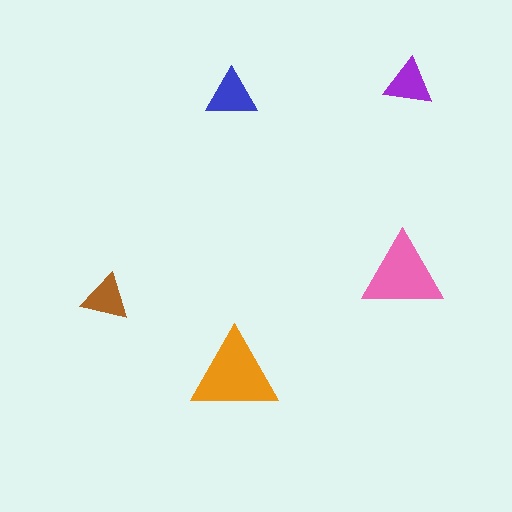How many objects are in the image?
There are 5 objects in the image.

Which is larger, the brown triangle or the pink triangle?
The pink one.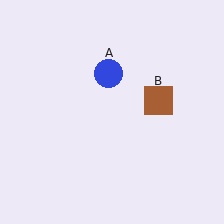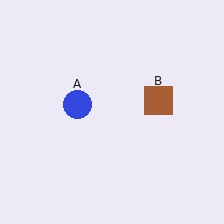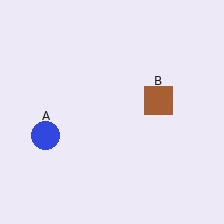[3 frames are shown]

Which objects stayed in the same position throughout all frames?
Brown square (object B) remained stationary.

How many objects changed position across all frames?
1 object changed position: blue circle (object A).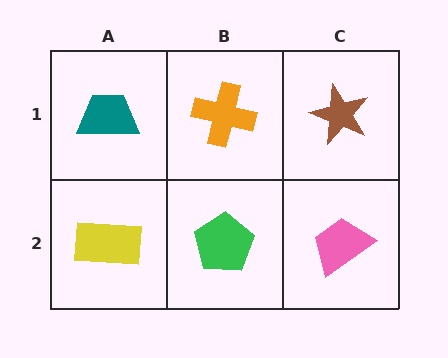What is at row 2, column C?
A pink trapezoid.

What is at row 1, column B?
An orange cross.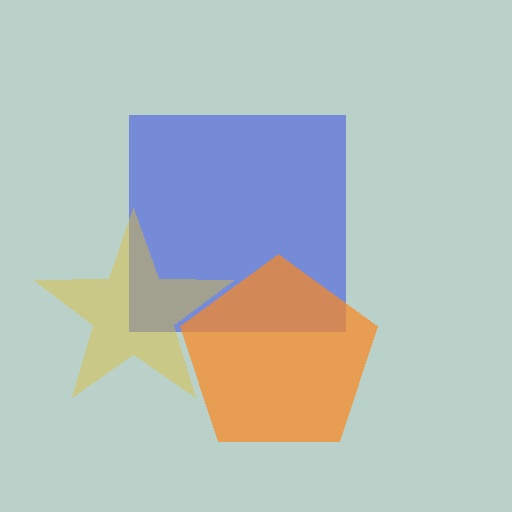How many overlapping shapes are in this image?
There are 3 overlapping shapes in the image.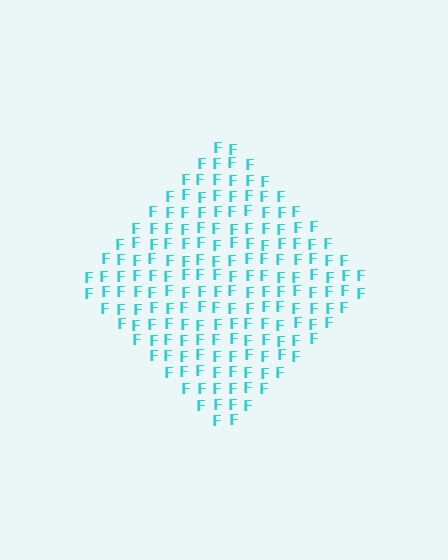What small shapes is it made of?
It is made of small letter F's.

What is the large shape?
The large shape is a diamond.